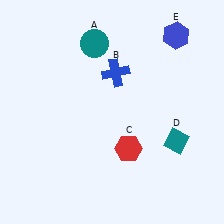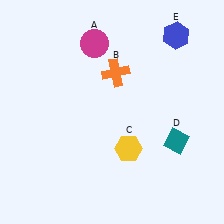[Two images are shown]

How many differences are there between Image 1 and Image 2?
There are 3 differences between the two images.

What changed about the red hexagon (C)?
In Image 1, C is red. In Image 2, it changed to yellow.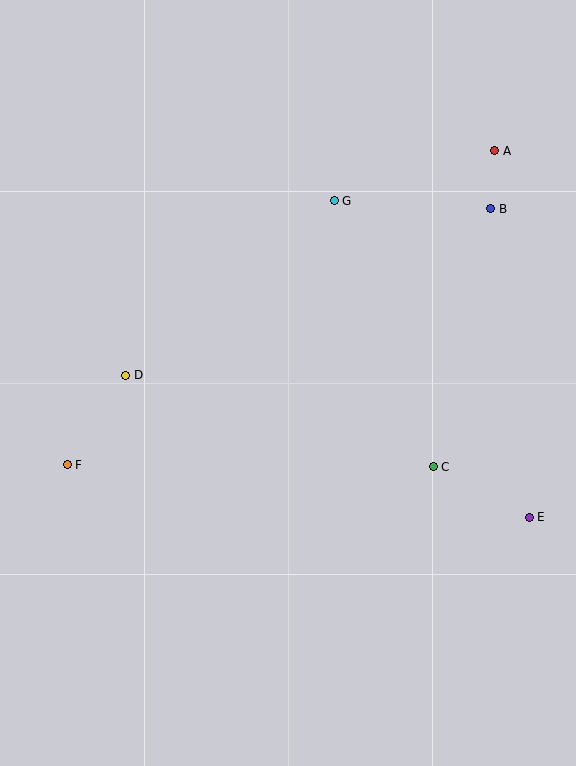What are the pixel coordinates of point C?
Point C is at (433, 467).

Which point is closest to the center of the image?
Point D at (126, 375) is closest to the center.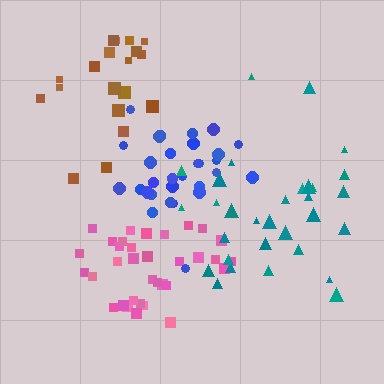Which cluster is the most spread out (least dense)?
Brown.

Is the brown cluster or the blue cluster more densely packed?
Blue.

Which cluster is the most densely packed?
Pink.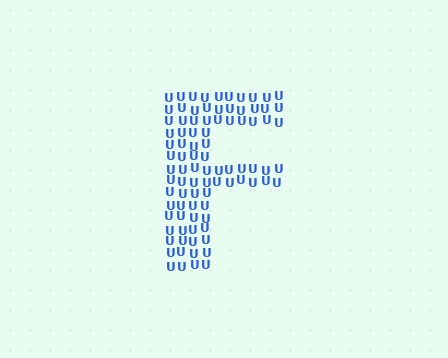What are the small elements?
The small elements are letter U's.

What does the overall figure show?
The overall figure shows the letter F.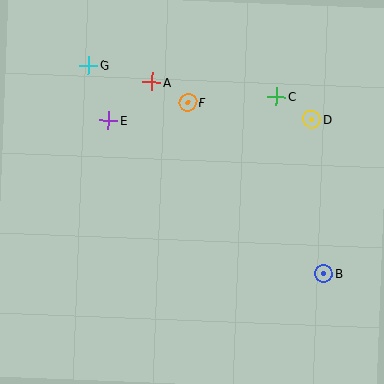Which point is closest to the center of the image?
Point F at (188, 103) is closest to the center.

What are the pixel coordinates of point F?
Point F is at (188, 103).